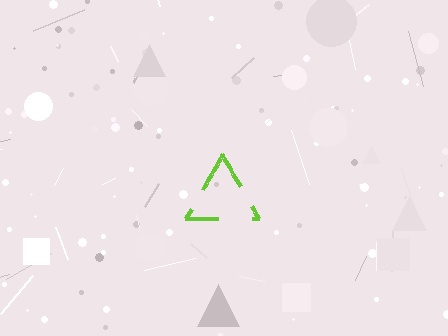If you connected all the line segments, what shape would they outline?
They would outline a triangle.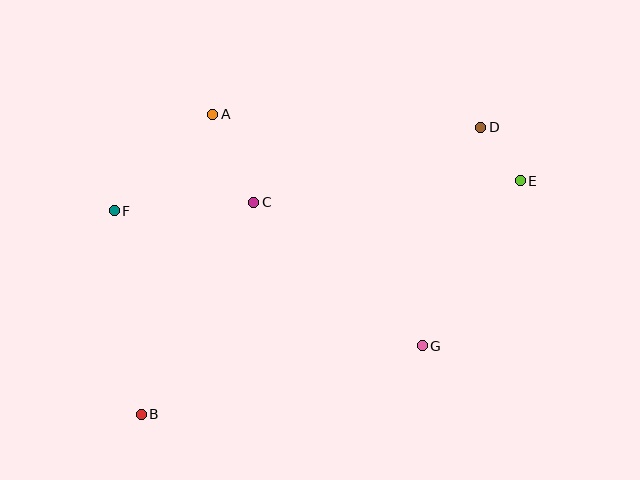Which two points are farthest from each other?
Points B and E are farthest from each other.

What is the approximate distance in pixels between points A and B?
The distance between A and B is approximately 308 pixels.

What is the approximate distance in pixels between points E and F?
The distance between E and F is approximately 407 pixels.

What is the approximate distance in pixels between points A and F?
The distance between A and F is approximately 138 pixels.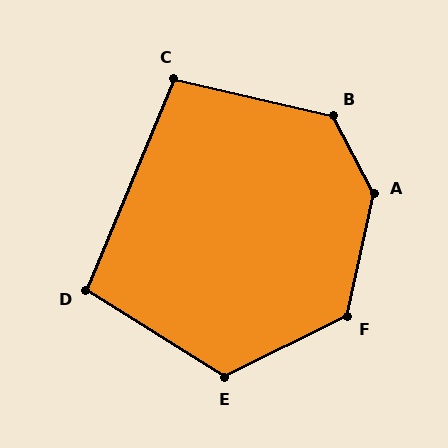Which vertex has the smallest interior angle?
D, at approximately 100 degrees.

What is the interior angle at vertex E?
Approximately 121 degrees (obtuse).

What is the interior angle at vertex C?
Approximately 100 degrees (obtuse).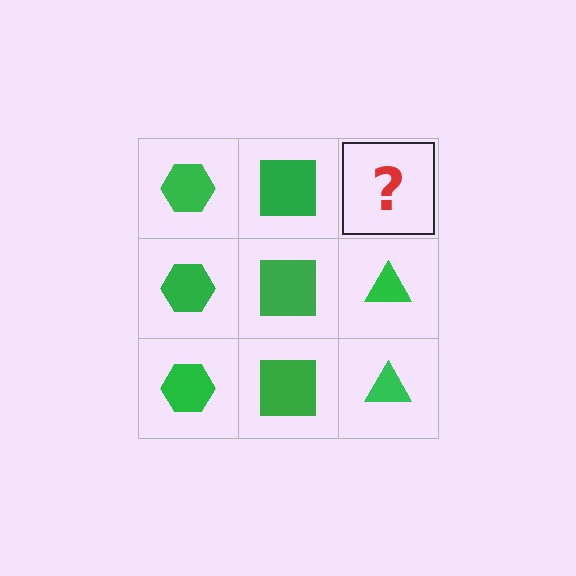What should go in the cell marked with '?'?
The missing cell should contain a green triangle.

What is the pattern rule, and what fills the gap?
The rule is that each column has a consistent shape. The gap should be filled with a green triangle.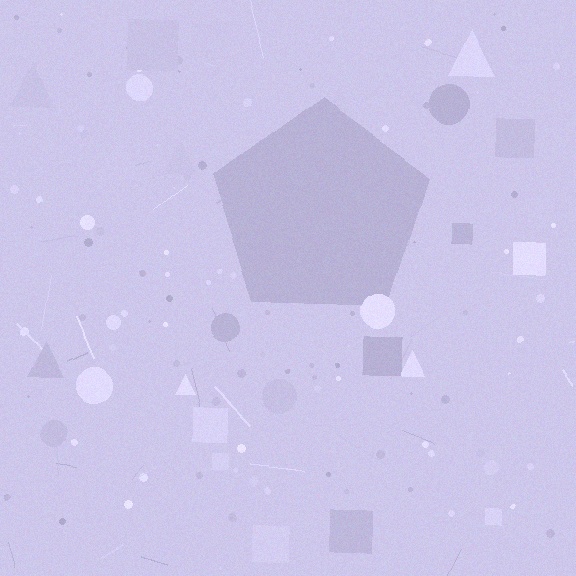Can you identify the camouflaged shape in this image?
The camouflaged shape is a pentagon.